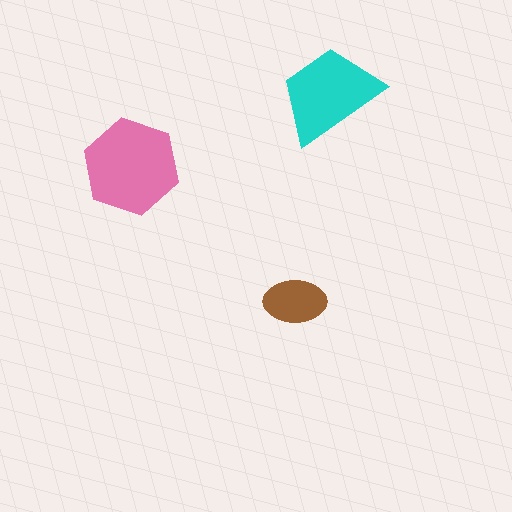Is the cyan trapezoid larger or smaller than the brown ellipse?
Larger.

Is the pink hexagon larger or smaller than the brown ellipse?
Larger.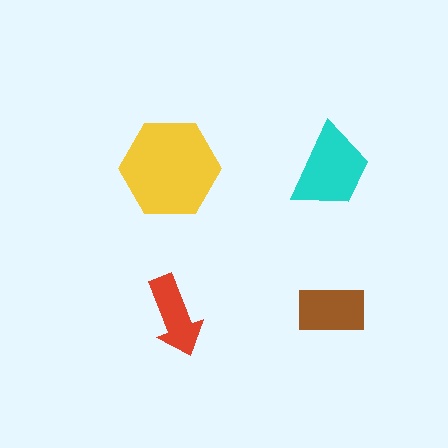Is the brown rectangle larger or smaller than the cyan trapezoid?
Smaller.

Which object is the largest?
The yellow hexagon.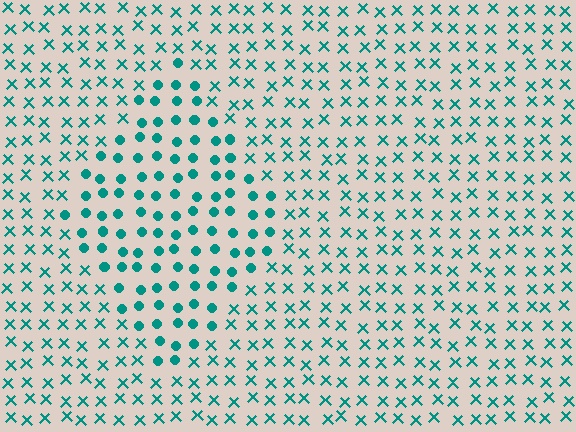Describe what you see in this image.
The image is filled with small teal elements arranged in a uniform grid. A diamond-shaped region contains circles, while the surrounding area contains X marks. The boundary is defined purely by the change in element shape.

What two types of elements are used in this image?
The image uses circles inside the diamond region and X marks outside it.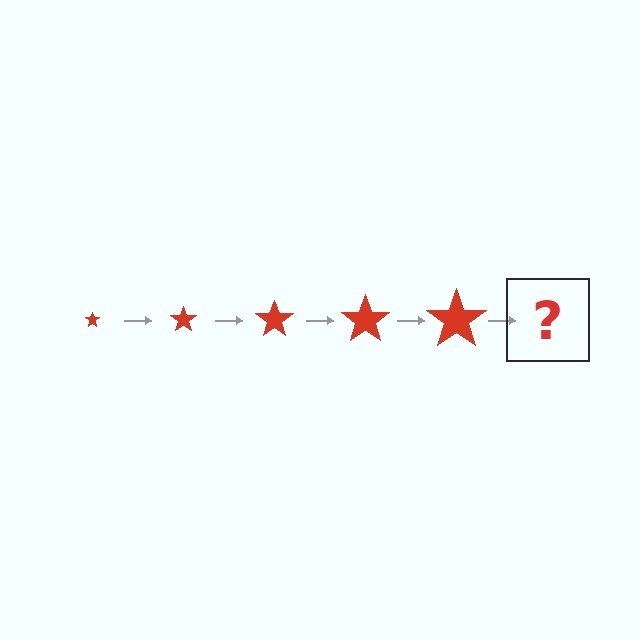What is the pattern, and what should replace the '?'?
The pattern is that the star gets progressively larger each step. The '?' should be a red star, larger than the previous one.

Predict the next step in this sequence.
The next step is a red star, larger than the previous one.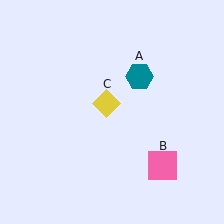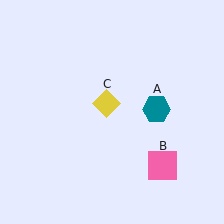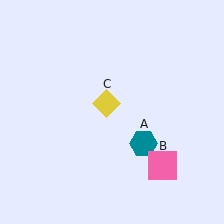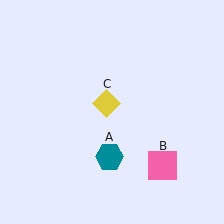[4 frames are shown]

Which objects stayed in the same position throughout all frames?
Pink square (object B) and yellow diamond (object C) remained stationary.